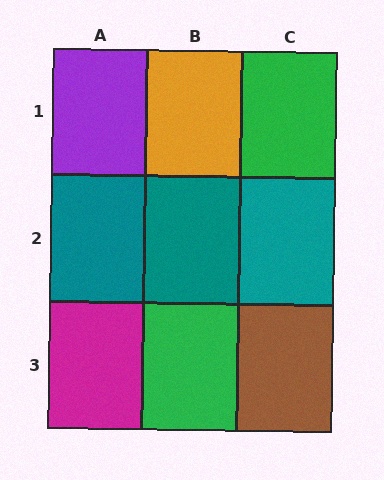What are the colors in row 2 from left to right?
Teal, teal, teal.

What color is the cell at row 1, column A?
Purple.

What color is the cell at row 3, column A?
Magenta.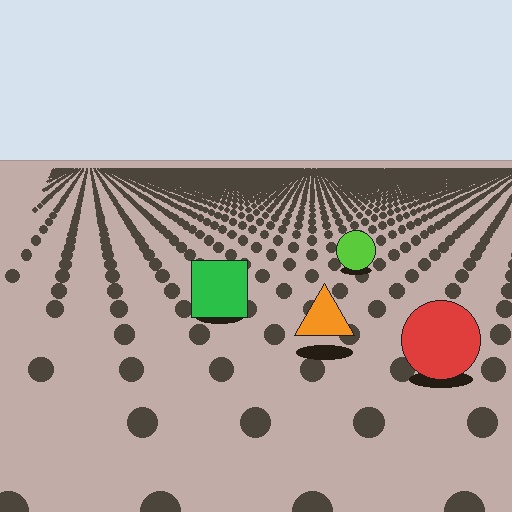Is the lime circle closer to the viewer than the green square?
No. The green square is closer — you can tell from the texture gradient: the ground texture is coarser near it.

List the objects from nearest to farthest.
From nearest to farthest: the red circle, the orange triangle, the green square, the lime circle.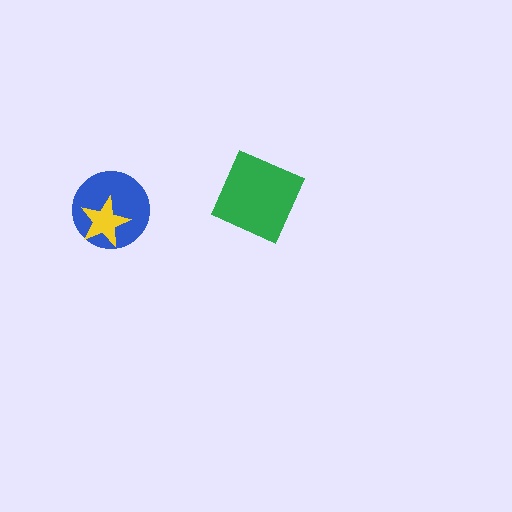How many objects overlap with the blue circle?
1 object overlaps with the blue circle.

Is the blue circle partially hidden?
Yes, it is partially covered by another shape.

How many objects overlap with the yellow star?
1 object overlaps with the yellow star.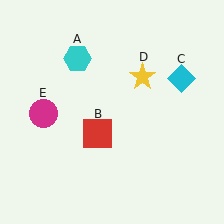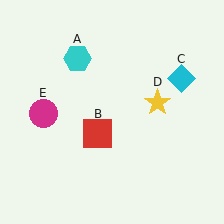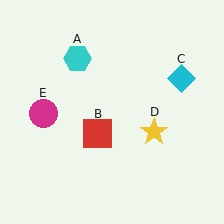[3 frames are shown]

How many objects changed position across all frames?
1 object changed position: yellow star (object D).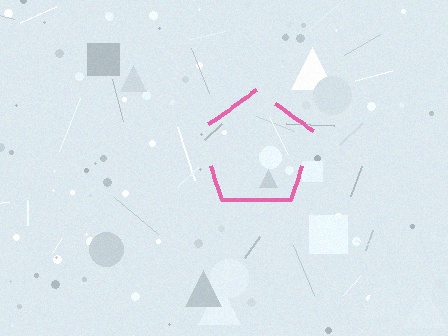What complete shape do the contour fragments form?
The contour fragments form a pentagon.